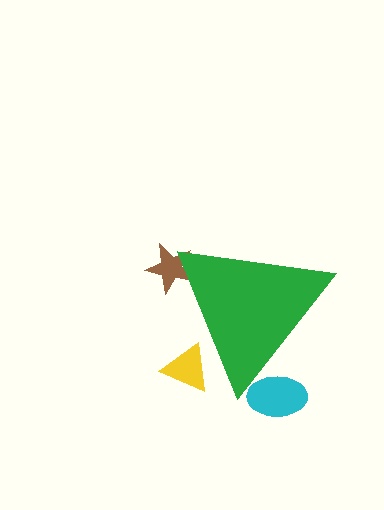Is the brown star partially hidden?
Yes, the brown star is partially hidden behind the green triangle.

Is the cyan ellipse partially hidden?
Yes, the cyan ellipse is partially hidden behind the green triangle.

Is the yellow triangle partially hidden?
Yes, the yellow triangle is partially hidden behind the green triangle.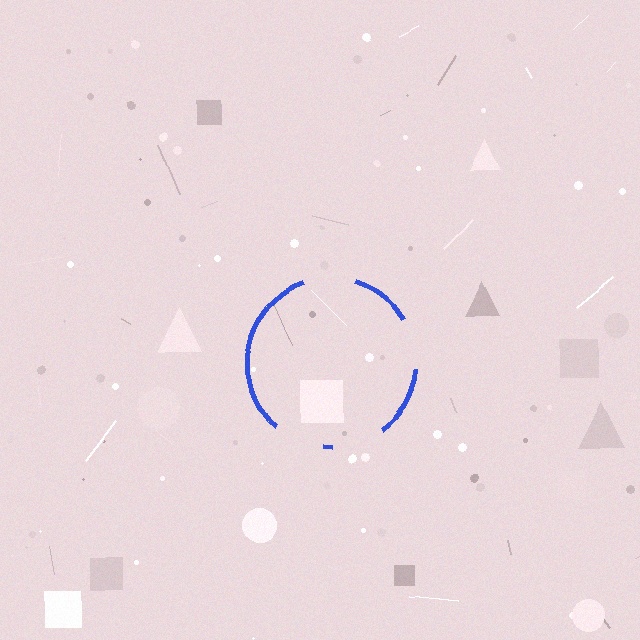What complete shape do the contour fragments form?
The contour fragments form a circle.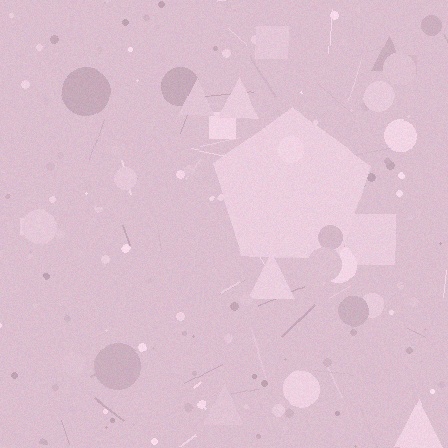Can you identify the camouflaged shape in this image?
The camouflaged shape is a pentagon.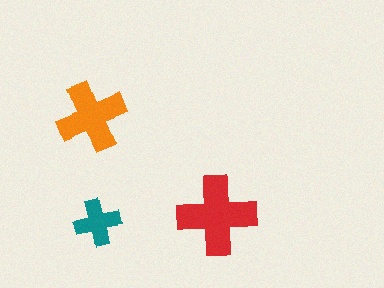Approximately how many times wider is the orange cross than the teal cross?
About 1.5 times wider.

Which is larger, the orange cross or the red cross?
The red one.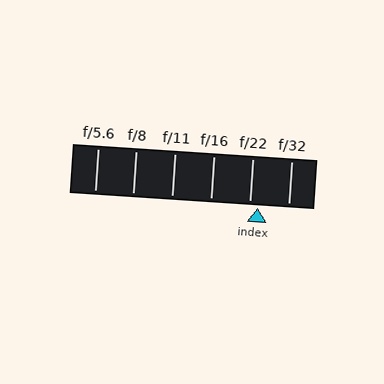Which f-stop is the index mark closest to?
The index mark is closest to f/22.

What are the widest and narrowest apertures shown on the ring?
The widest aperture shown is f/5.6 and the narrowest is f/32.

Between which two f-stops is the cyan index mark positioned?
The index mark is between f/22 and f/32.